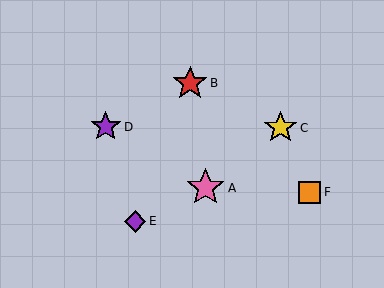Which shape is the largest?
The pink star (labeled A) is the largest.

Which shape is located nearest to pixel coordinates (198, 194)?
The pink star (labeled A) at (206, 188) is nearest to that location.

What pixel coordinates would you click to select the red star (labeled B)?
Click at (190, 83) to select the red star B.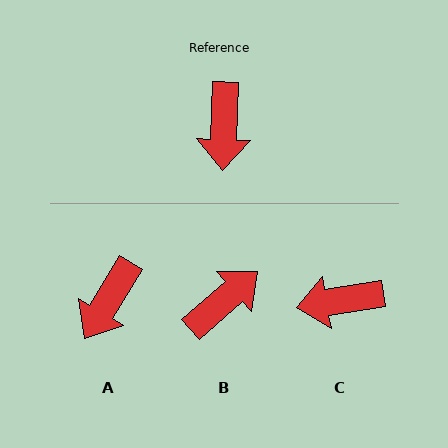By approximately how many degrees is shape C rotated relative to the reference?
Approximately 79 degrees clockwise.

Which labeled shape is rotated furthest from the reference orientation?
B, about 134 degrees away.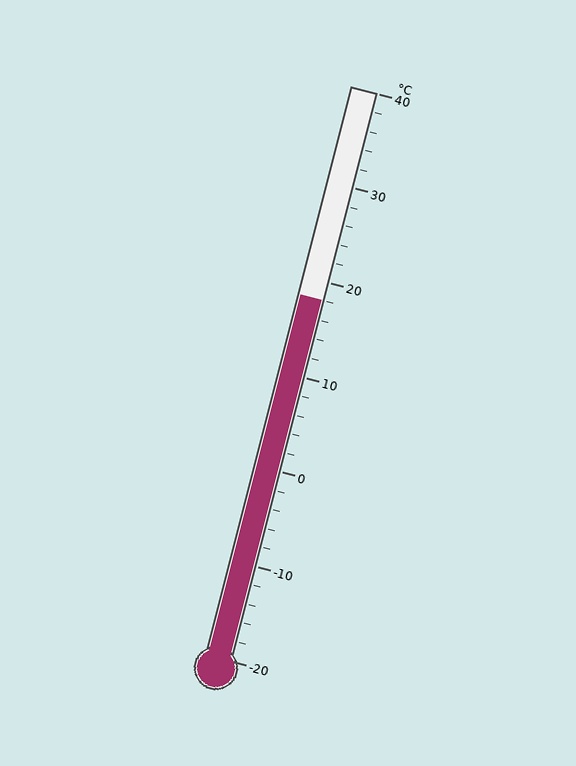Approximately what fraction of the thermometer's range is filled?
The thermometer is filled to approximately 65% of its range.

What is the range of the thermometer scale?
The thermometer scale ranges from -20°C to 40°C.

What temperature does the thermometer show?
The thermometer shows approximately 18°C.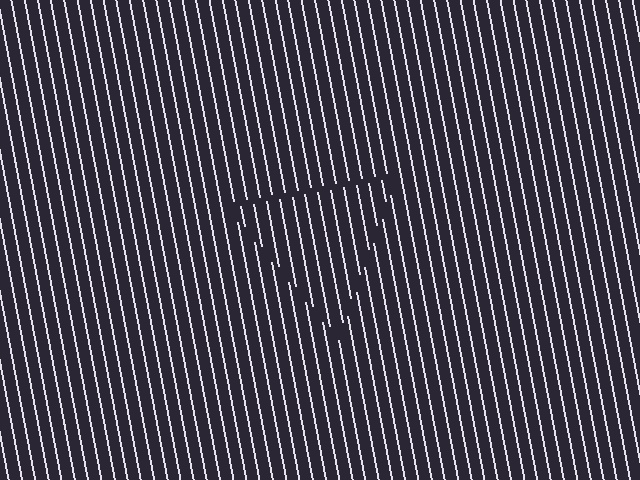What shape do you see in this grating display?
An illusory triangle. The interior of the shape contains the same grating, shifted by half a period — the contour is defined by the phase discontinuity where line-ends from the inner and outer gratings abut.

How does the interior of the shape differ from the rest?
The interior of the shape contains the same grating, shifted by half a period — the contour is defined by the phase discontinuity where line-ends from the inner and outer gratings abut.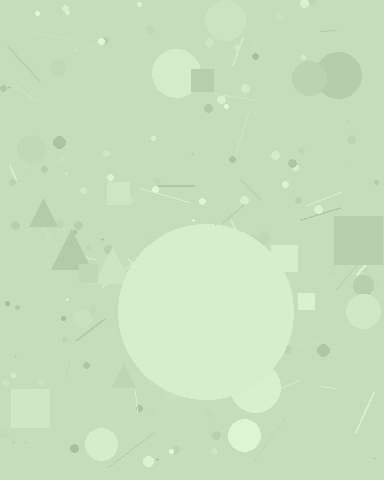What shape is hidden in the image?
A circle is hidden in the image.